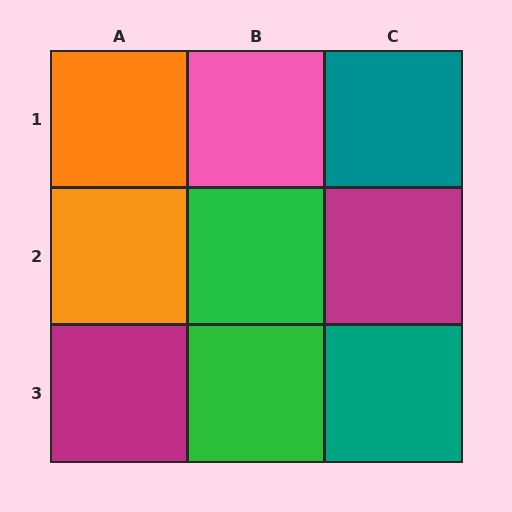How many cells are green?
2 cells are green.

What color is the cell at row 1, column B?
Pink.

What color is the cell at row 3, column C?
Teal.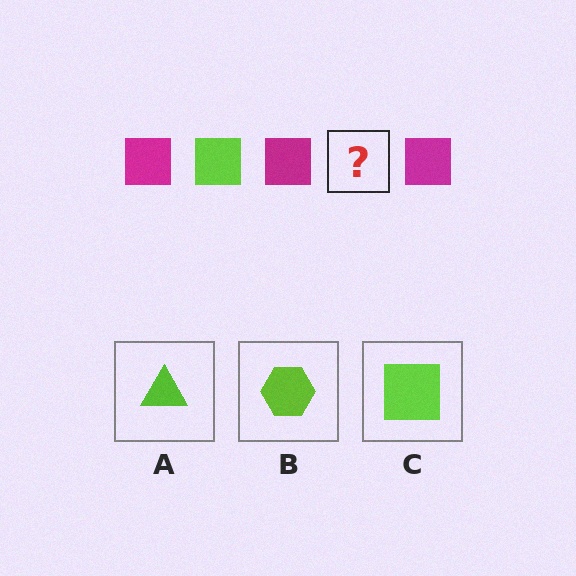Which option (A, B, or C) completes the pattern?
C.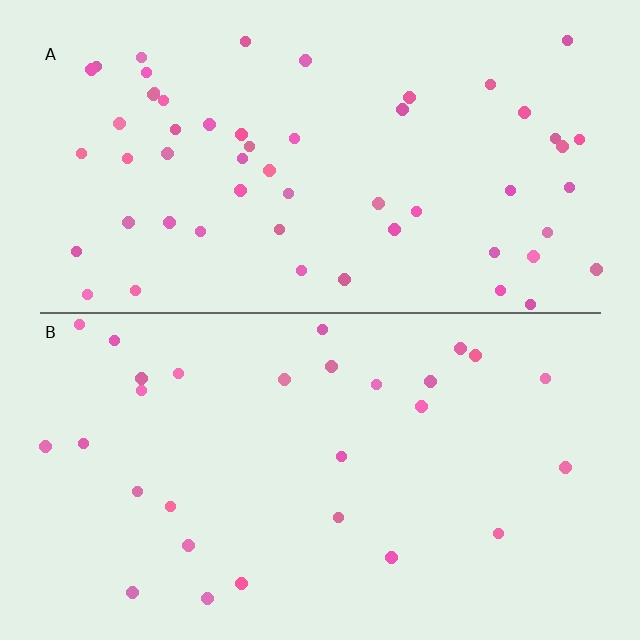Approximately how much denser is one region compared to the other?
Approximately 1.9× — region A over region B.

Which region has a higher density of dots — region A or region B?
A (the top).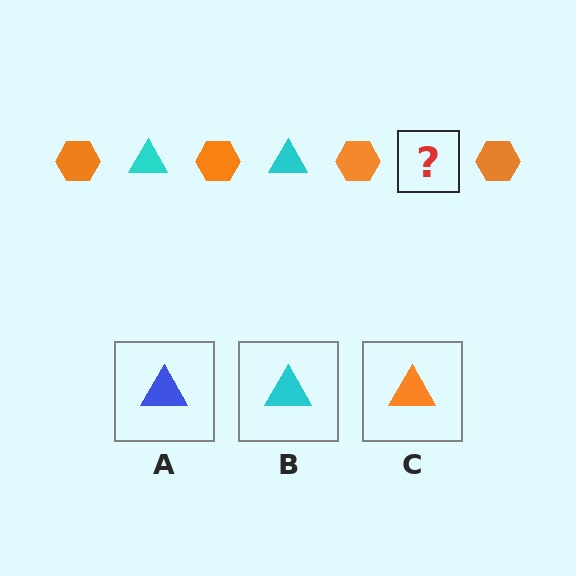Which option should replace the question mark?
Option B.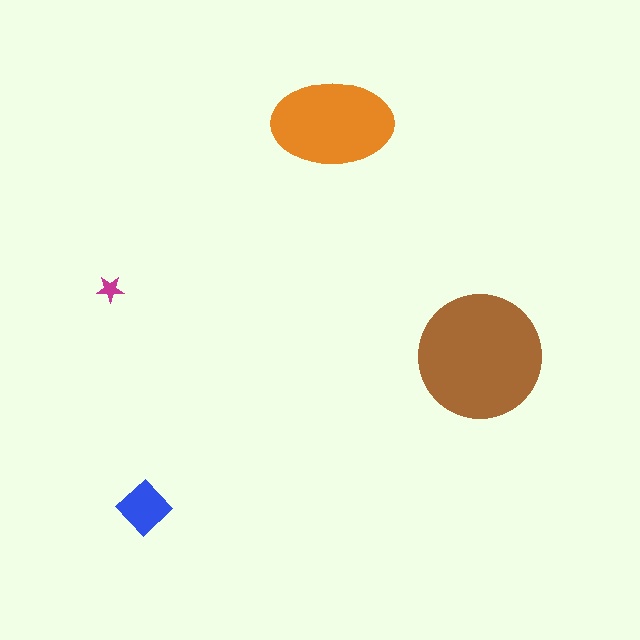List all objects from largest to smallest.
The brown circle, the orange ellipse, the blue diamond, the magenta star.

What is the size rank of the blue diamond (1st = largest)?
3rd.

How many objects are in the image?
There are 4 objects in the image.